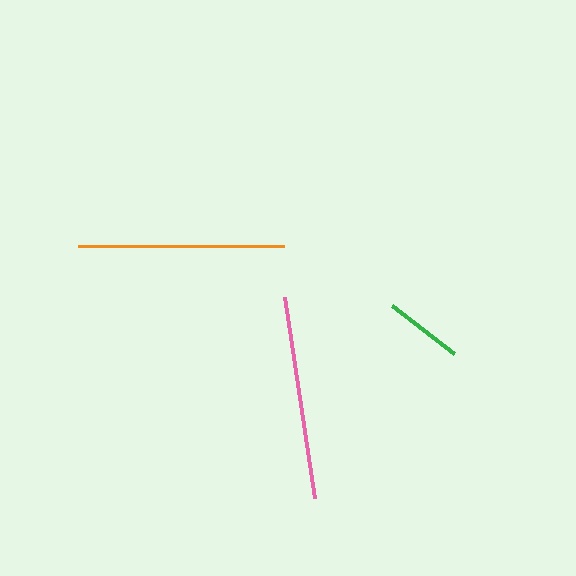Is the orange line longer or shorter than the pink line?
The orange line is longer than the pink line.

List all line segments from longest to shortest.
From longest to shortest: orange, pink, green.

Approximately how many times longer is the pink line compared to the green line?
The pink line is approximately 2.6 times the length of the green line.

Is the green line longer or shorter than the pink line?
The pink line is longer than the green line.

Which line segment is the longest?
The orange line is the longest at approximately 206 pixels.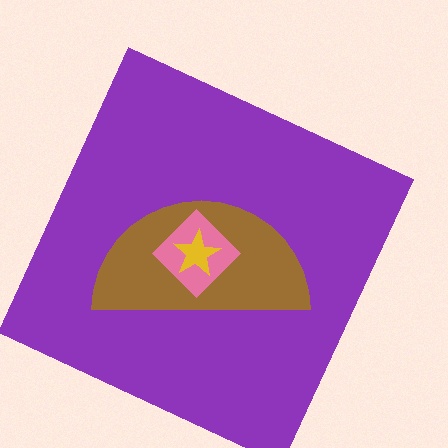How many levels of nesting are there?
4.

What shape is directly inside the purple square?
The brown semicircle.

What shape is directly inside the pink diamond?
The yellow star.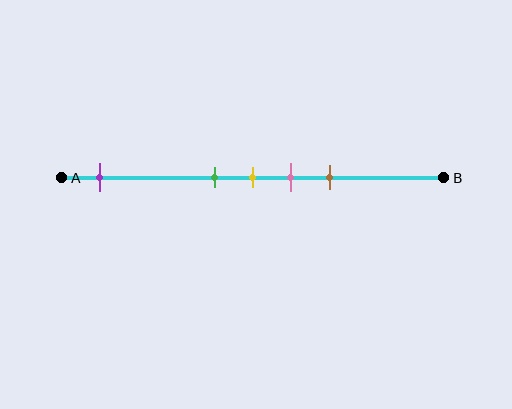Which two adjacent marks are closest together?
The green and yellow marks are the closest adjacent pair.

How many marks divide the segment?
There are 5 marks dividing the segment.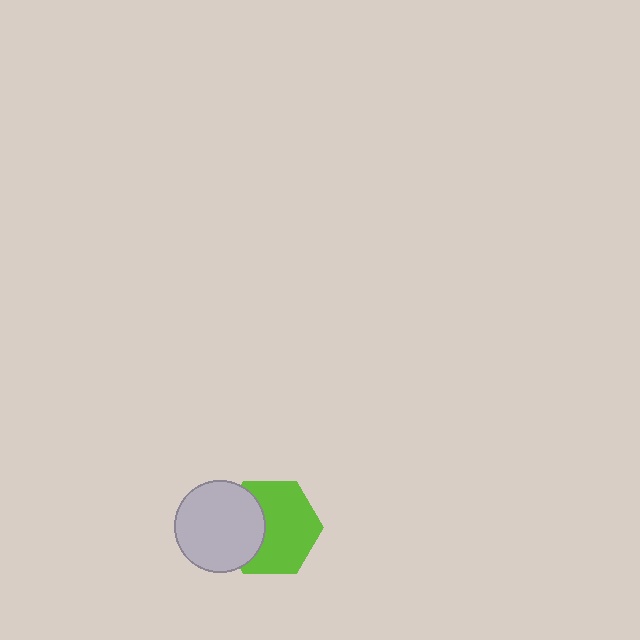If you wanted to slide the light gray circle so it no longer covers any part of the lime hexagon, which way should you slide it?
Slide it left — that is the most direct way to separate the two shapes.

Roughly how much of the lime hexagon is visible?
Most of it is visible (roughly 67%).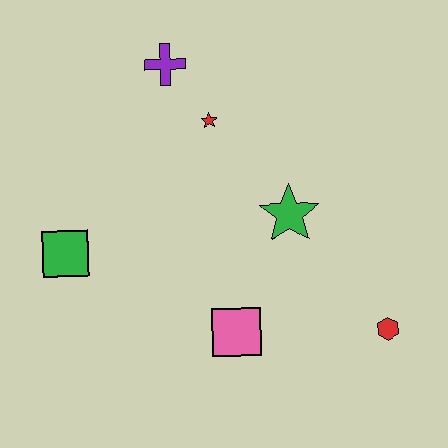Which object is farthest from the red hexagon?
The purple cross is farthest from the red hexagon.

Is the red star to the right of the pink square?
No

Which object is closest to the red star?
The purple cross is closest to the red star.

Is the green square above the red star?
No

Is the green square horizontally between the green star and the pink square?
No